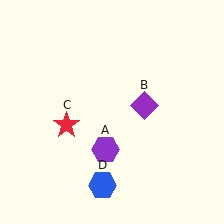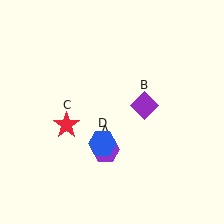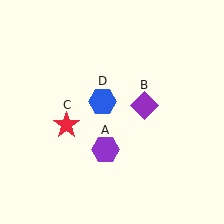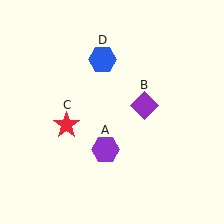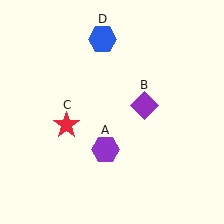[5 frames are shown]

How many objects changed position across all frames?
1 object changed position: blue hexagon (object D).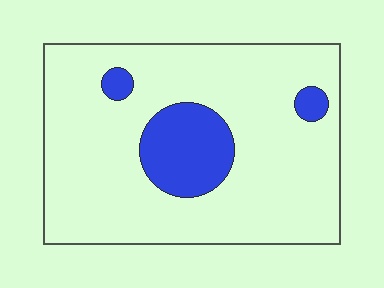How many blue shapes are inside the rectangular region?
3.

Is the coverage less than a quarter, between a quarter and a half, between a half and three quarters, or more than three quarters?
Less than a quarter.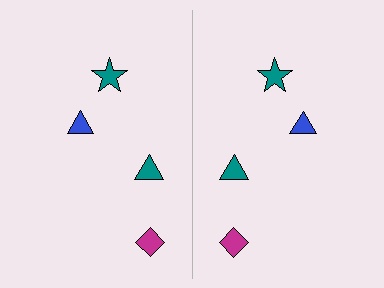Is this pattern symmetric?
Yes, this pattern has bilateral (reflection) symmetry.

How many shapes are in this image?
There are 8 shapes in this image.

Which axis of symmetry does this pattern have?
The pattern has a vertical axis of symmetry running through the center of the image.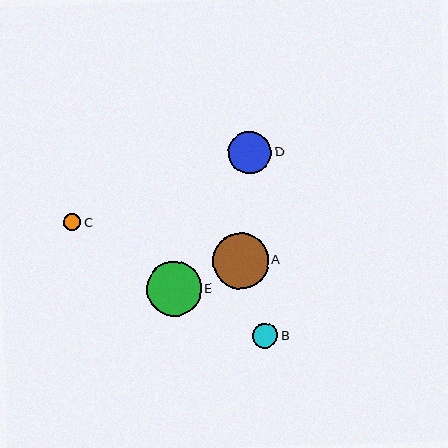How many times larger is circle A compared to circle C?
Circle A is approximately 3.2 times the size of circle C.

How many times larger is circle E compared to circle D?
Circle E is approximately 1.3 times the size of circle D.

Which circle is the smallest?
Circle C is the smallest with a size of approximately 17 pixels.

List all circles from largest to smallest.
From largest to smallest: A, E, D, B, C.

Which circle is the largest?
Circle A is the largest with a size of approximately 56 pixels.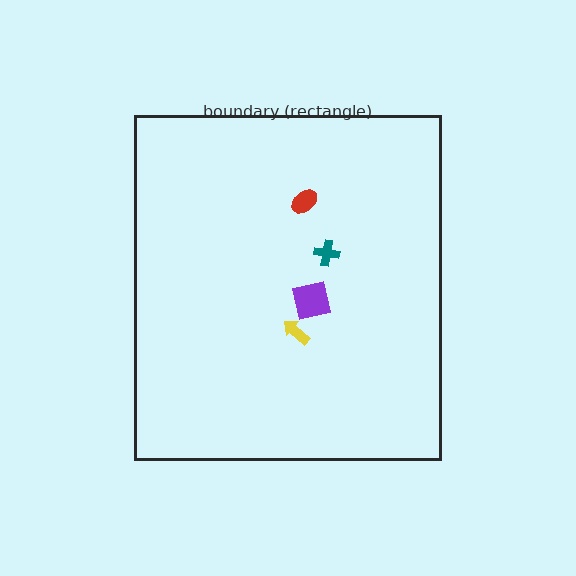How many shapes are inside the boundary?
4 inside, 0 outside.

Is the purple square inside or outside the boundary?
Inside.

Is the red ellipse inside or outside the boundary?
Inside.